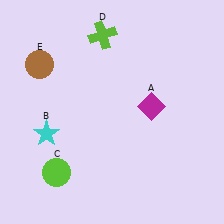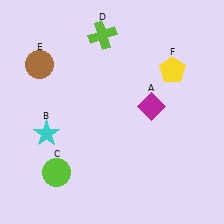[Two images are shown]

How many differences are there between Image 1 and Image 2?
There is 1 difference between the two images.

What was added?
A yellow pentagon (F) was added in Image 2.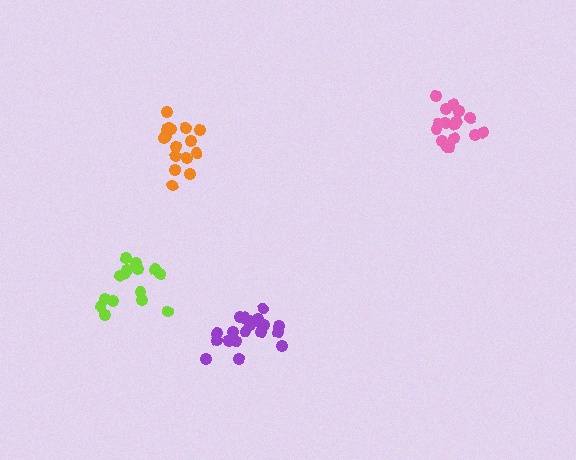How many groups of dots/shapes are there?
There are 4 groups.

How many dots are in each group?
Group 1: 20 dots, Group 2: 16 dots, Group 3: 15 dots, Group 4: 16 dots (67 total).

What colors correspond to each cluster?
The clusters are colored: purple, orange, lime, pink.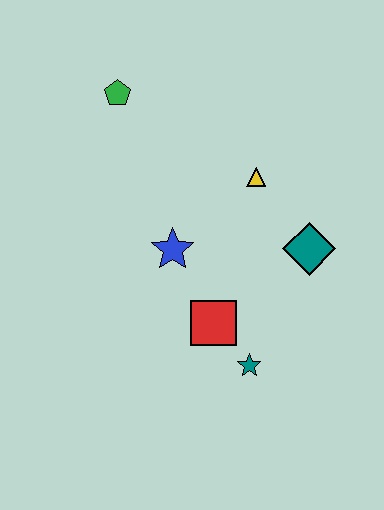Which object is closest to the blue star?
The red square is closest to the blue star.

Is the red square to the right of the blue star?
Yes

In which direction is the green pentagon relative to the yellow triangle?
The green pentagon is to the left of the yellow triangle.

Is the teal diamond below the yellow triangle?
Yes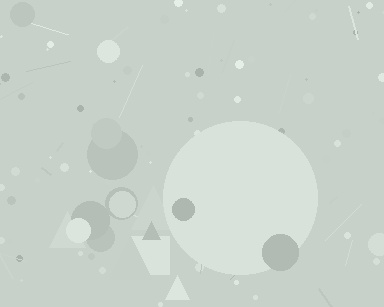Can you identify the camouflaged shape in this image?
The camouflaged shape is a circle.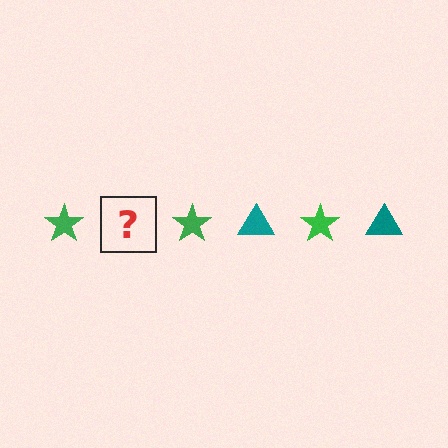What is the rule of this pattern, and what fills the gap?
The rule is that the pattern alternates between green star and teal triangle. The gap should be filled with a teal triangle.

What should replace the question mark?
The question mark should be replaced with a teal triangle.